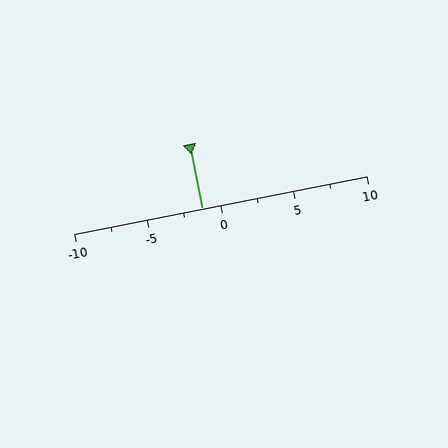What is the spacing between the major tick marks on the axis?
The major ticks are spaced 5 apart.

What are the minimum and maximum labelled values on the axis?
The axis runs from -10 to 10.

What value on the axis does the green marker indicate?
The marker indicates approximately -1.2.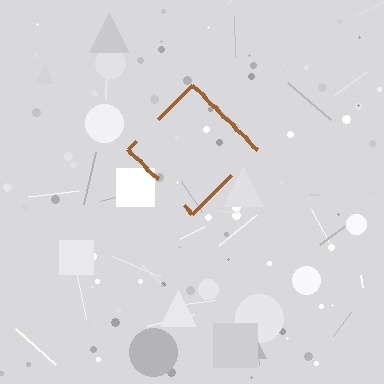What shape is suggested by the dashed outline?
The dashed outline suggests a diamond.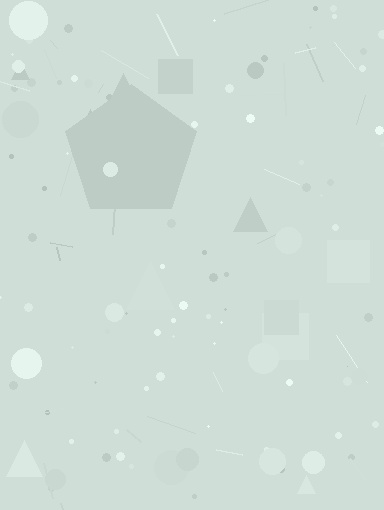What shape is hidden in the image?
A pentagon is hidden in the image.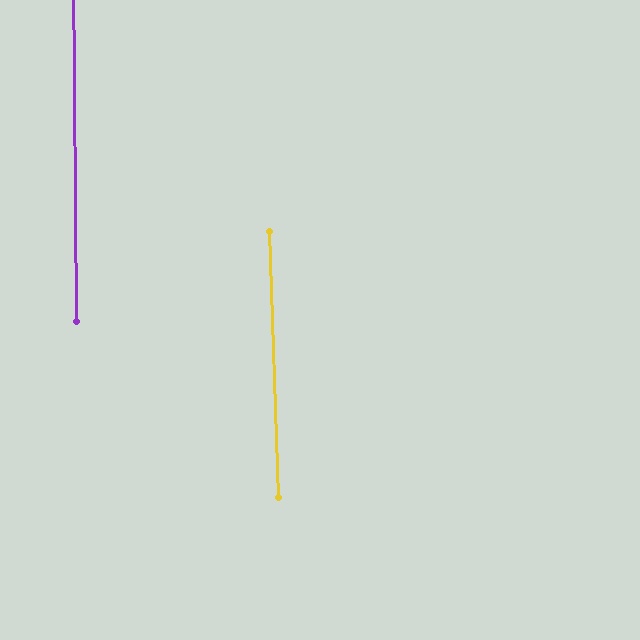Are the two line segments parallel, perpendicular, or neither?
Parallel — their directions differ by only 1.4°.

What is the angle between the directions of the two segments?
Approximately 1 degree.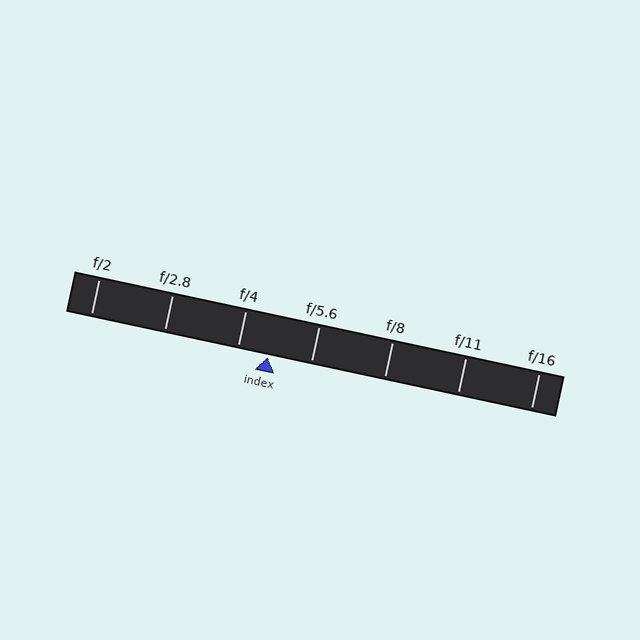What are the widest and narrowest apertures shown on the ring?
The widest aperture shown is f/2 and the narrowest is f/16.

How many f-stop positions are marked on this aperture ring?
There are 7 f-stop positions marked.